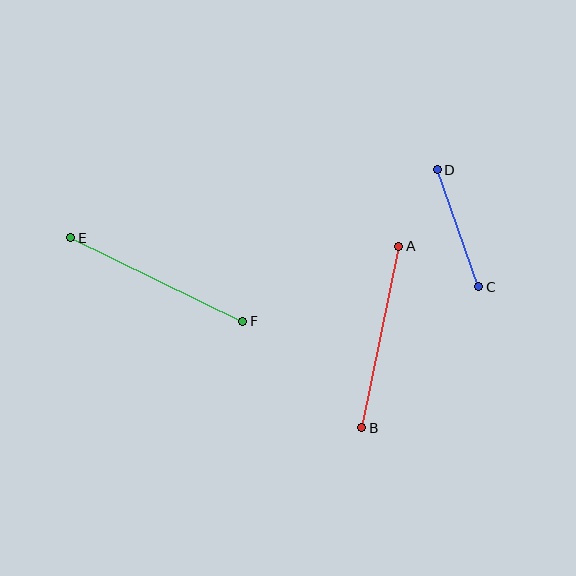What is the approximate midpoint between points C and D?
The midpoint is at approximately (458, 228) pixels.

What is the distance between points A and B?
The distance is approximately 185 pixels.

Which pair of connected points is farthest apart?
Points E and F are farthest apart.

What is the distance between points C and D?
The distance is approximately 124 pixels.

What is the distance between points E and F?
The distance is approximately 191 pixels.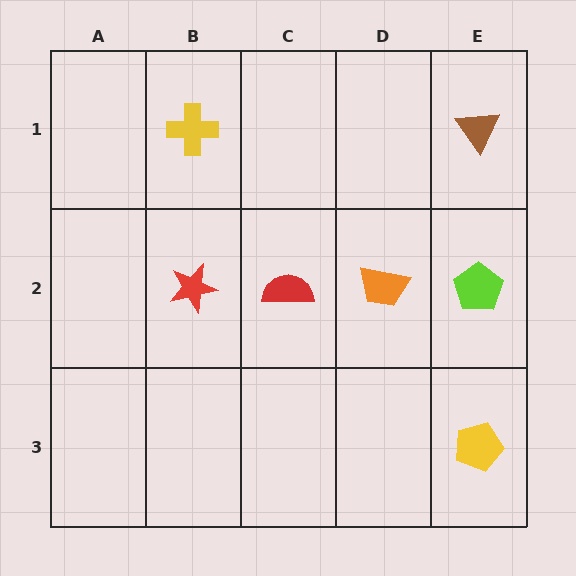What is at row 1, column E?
A brown triangle.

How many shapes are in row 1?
2 shapes.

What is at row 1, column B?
A yellow cross.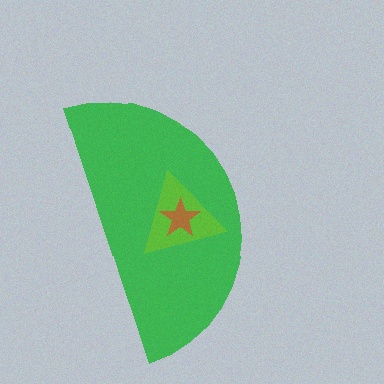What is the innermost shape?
The brown star.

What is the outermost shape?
The green semicircle.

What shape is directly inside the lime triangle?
The brown star.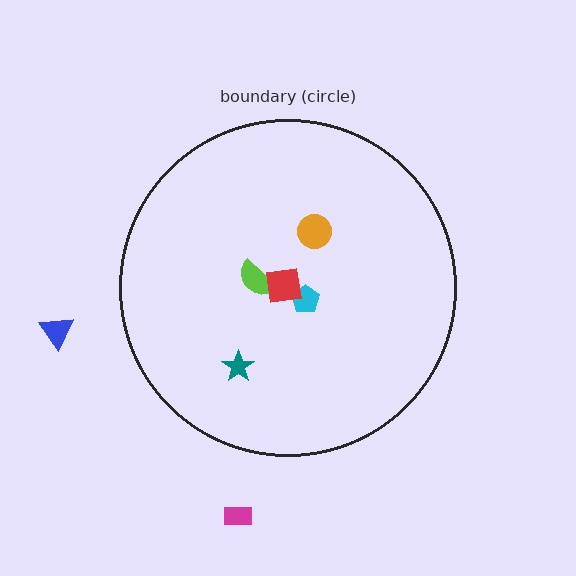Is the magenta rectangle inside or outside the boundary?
Outside.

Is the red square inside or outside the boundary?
Inside.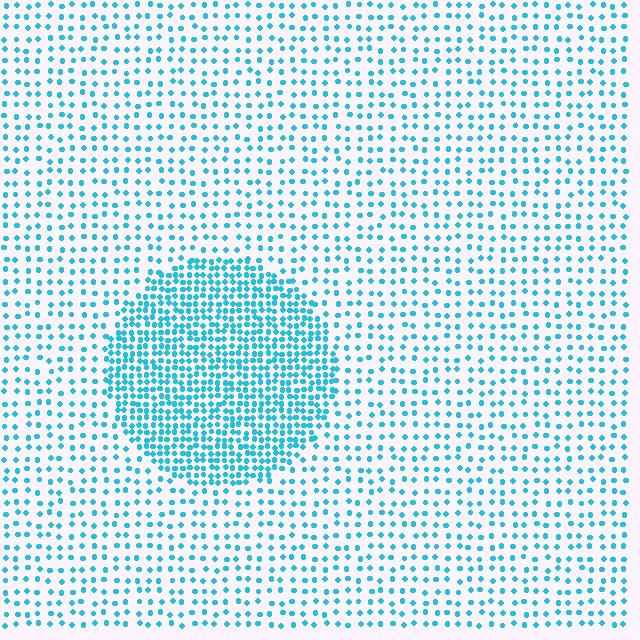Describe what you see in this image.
The image contains small cyan elements arranged at two different densities. A circle-shaped region is visible where the elements are more densely packed than the surrounding area.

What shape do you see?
I see a circle.